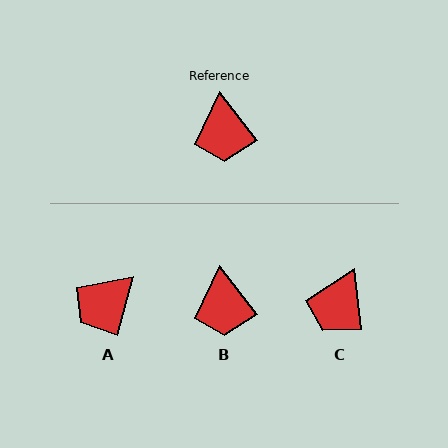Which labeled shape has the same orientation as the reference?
B.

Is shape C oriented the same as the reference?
No, it is off by about 32 degrees.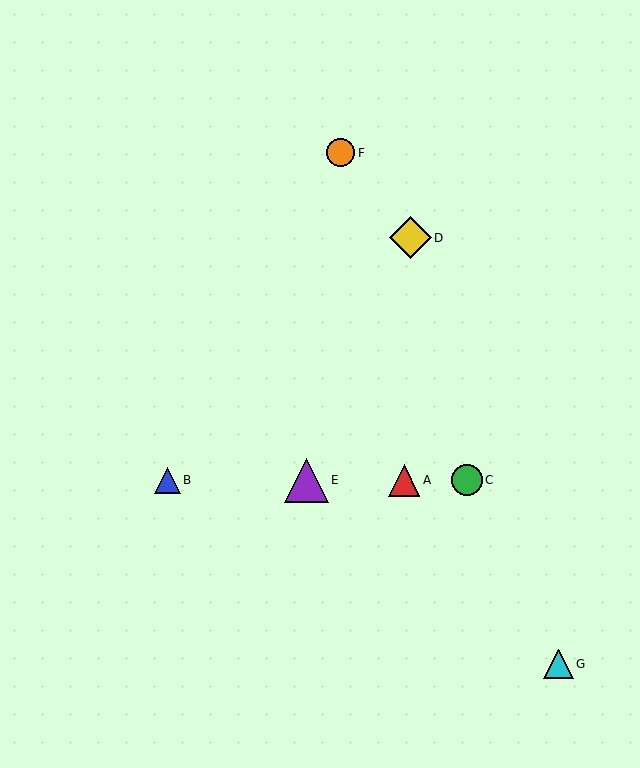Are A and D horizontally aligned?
No, A is at y≈480 and D is at y≈238.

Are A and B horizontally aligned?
Yes, both are at y≈480.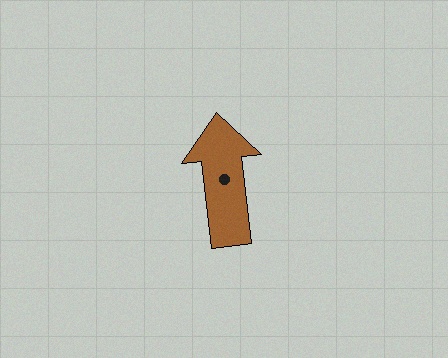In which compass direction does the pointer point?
North.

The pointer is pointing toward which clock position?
Roughly 12 o'clock.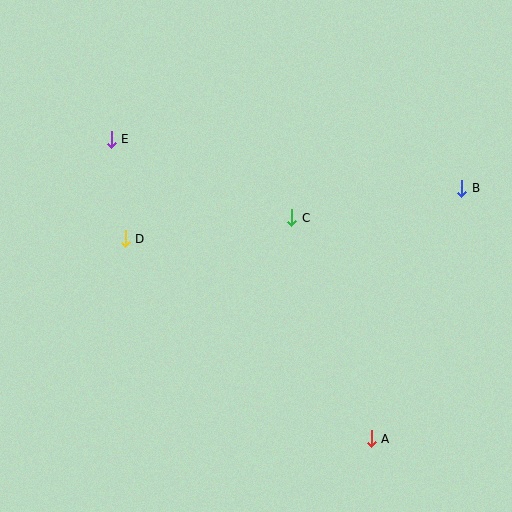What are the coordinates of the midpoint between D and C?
The midpoint between D and C is at (209, 228).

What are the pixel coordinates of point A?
Point A is at (371, 439).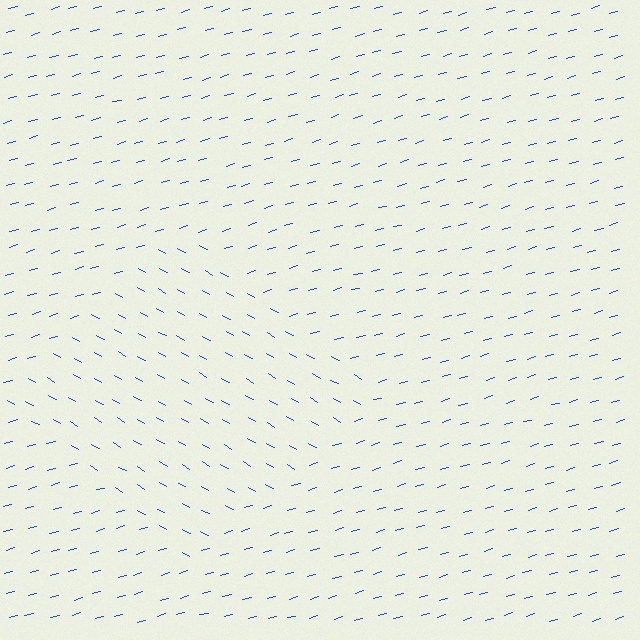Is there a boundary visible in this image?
Yes, there is a texture boundary formed by a change in line orientation.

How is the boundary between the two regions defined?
The boundary is defined purely by a change in line orientation (approximately 45 degrees difference). All lines are the same color and thickness.